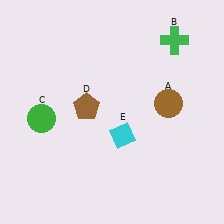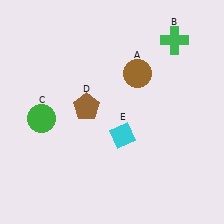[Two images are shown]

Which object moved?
The brown circle (A) moved left.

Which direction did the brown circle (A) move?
The brown circle (A) moved left.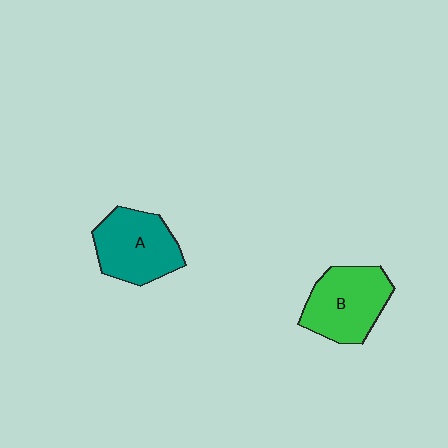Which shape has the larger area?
Shape B (green).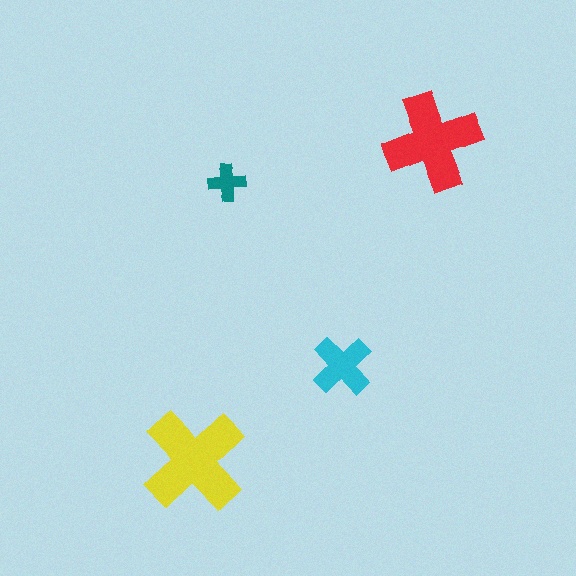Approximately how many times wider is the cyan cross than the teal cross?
About 1.5 times wider.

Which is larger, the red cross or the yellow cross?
The yellow one.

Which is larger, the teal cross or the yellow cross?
The yellow one.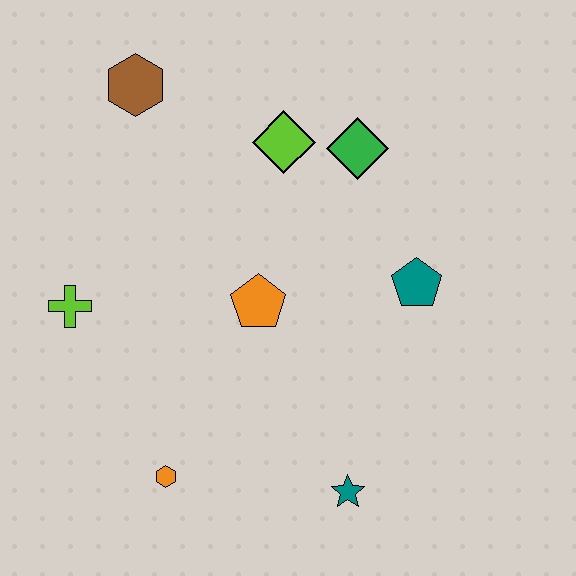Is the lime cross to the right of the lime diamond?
No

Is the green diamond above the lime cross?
Yes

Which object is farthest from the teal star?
The brown hexagon is farthest from the teal star.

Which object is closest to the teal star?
The orange hexagon is closest to the teal star.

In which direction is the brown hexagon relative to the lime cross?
The brown hexagon is above the lime cross.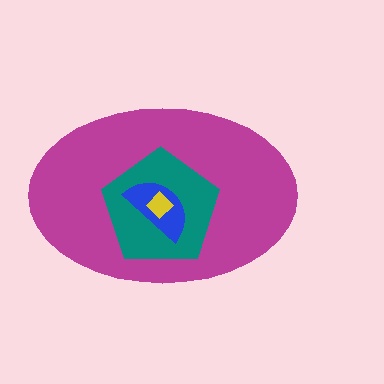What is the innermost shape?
The yellow diamond.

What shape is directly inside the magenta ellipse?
The teal pentagon.